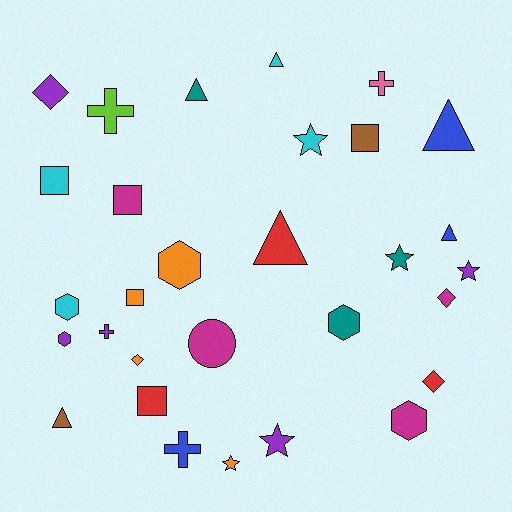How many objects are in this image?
There are 30 objects.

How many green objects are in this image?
There are no green objects.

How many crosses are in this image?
There are 4 crosses.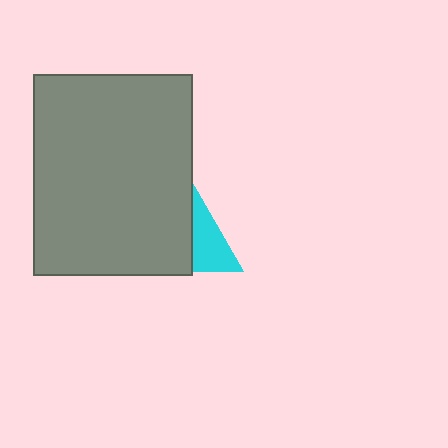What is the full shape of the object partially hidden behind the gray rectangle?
The partially hidden object is a cyan triangle.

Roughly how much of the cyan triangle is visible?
A small part of it is visible (roughly 39%).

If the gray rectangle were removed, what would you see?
You would see the complete cyan triangle.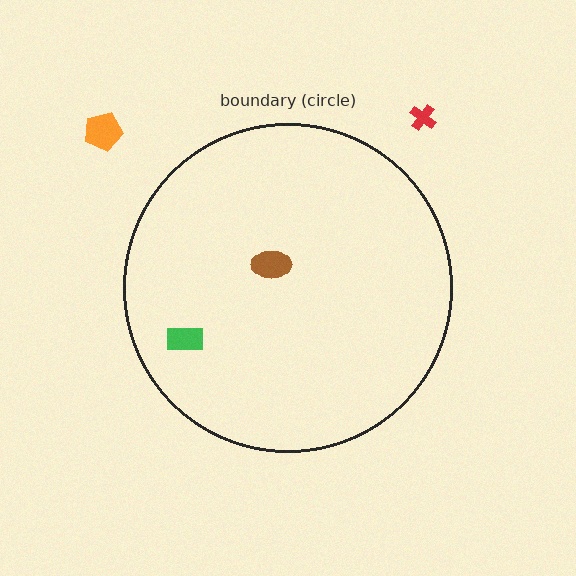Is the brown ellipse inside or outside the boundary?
Inside.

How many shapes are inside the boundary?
2 inside, 2 outside.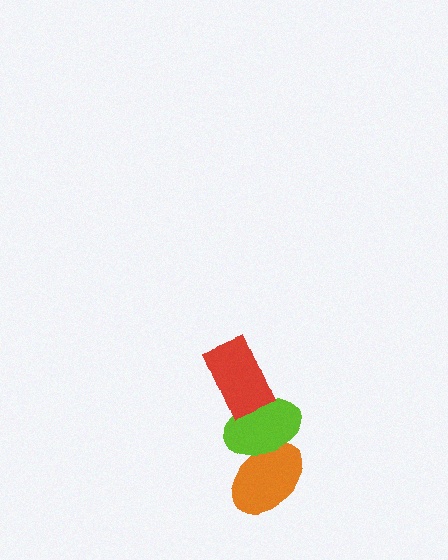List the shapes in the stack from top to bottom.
From top to bottom: the red rectangle, the lime ellipse, the orange ellipse.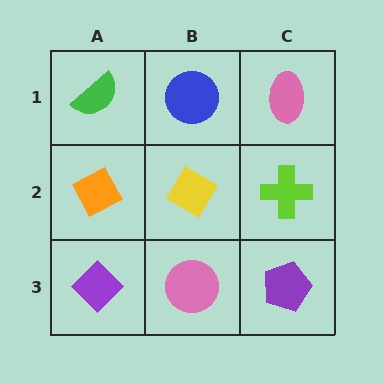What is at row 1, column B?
A blue circle.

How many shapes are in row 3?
3 shapes.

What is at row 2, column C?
A lime cross.